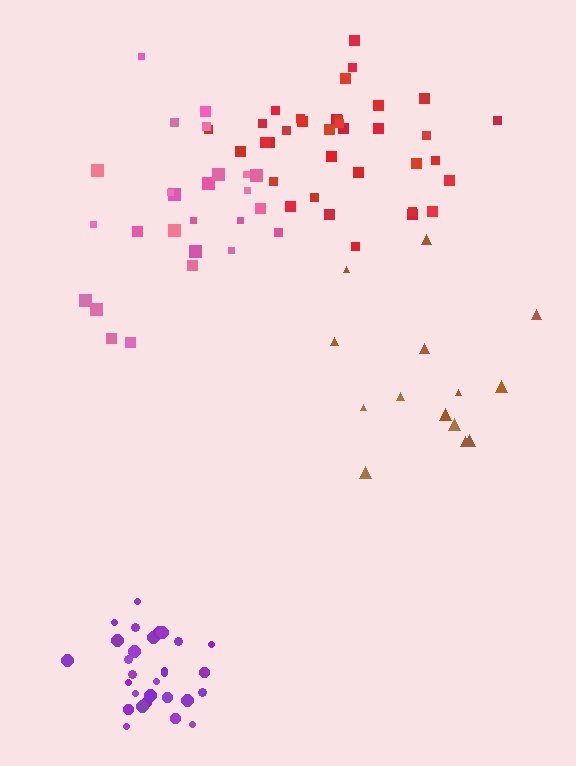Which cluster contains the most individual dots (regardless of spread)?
Red (35).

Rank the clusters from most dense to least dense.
purple, red, pink, brown.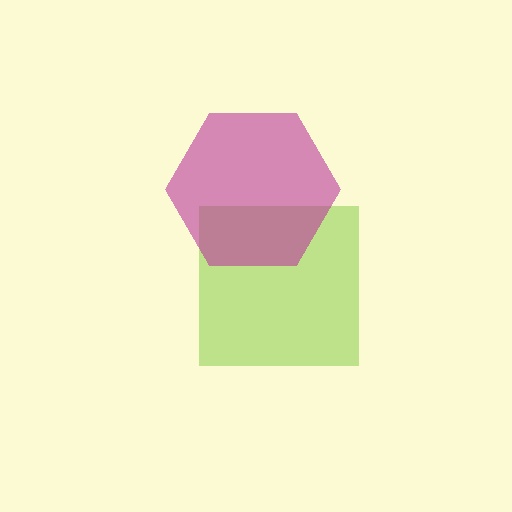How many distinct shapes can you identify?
There are 2 distinct shapes: a lime square, a magenta hexagon.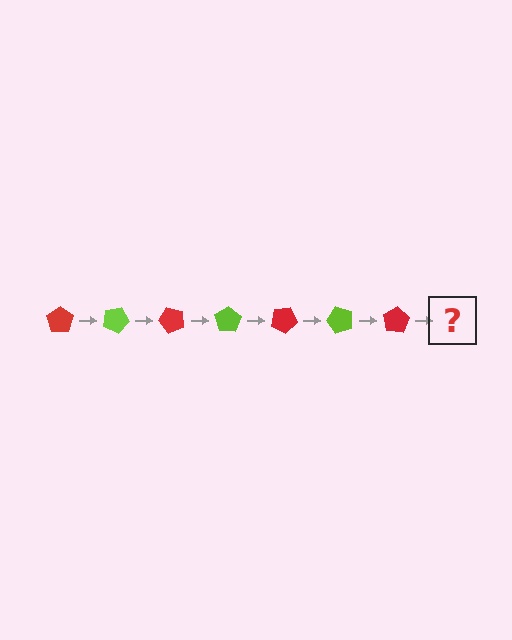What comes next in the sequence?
The next element should be a lime pentagon, rotated 175 degrees from the start.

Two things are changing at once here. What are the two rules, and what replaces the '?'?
The two rules are that it rotates 25 degrees each step and the color cycles through red and lime. The '?' should be a lime pentagon, rotated 175 degrees from the start.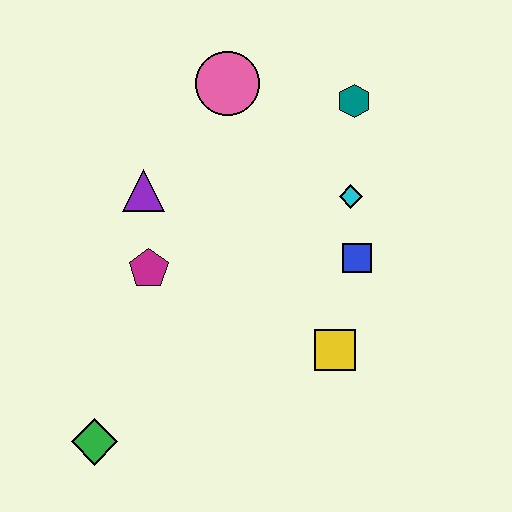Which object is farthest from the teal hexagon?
The green diamond is farthest from the teal hexagon.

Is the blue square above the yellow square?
Yes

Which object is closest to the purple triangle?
The magenta pentagon is closest to the purple triangle.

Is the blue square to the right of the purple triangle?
Yes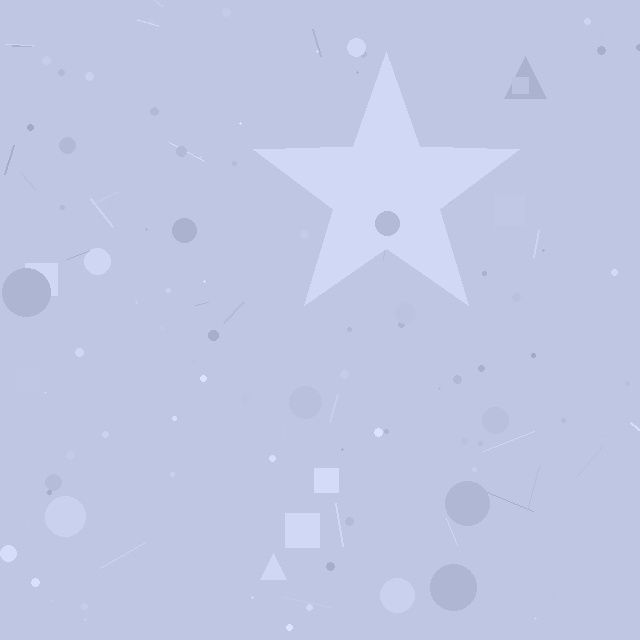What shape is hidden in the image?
A star is hidden in the image.